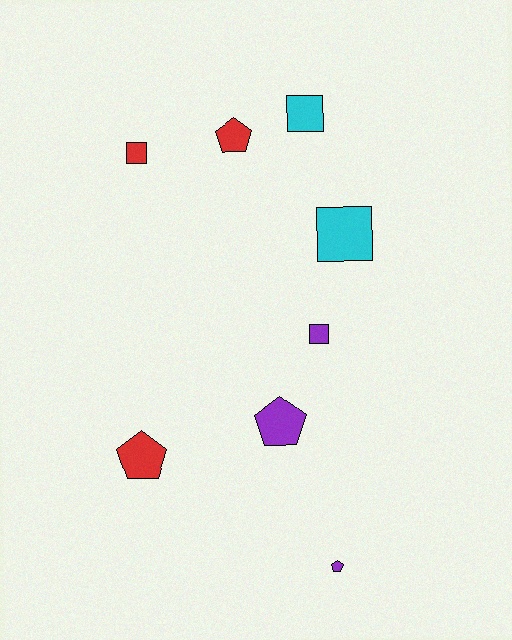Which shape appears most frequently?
Pentagon, with 4 objects.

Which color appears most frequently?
Purple, with 3 objects.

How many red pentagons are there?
There are 2 red pentagons.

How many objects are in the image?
There are 8 objects.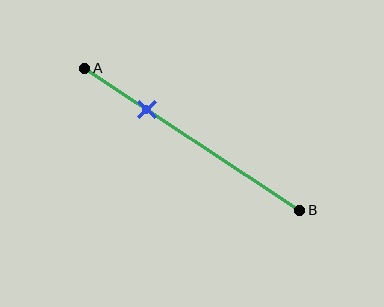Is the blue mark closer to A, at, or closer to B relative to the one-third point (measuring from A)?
The blue mark is closer to point A than the one-third point of segment AB.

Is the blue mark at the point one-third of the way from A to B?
No, the mark is at about 30% from A, not at the 33% one-third point.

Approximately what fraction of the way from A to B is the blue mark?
The blue mark is approximately 30% of the way from A to B.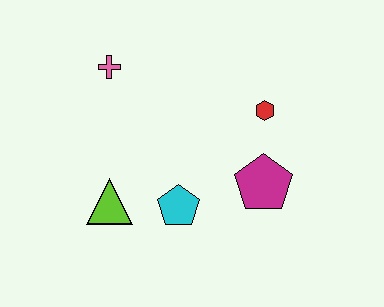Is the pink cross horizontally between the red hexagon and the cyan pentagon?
No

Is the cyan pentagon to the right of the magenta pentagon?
No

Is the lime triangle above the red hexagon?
No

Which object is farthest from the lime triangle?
The red hexagon is farthest from the lime triangle.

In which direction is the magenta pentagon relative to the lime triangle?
The magenta pentagon is to the right of the lime triangle.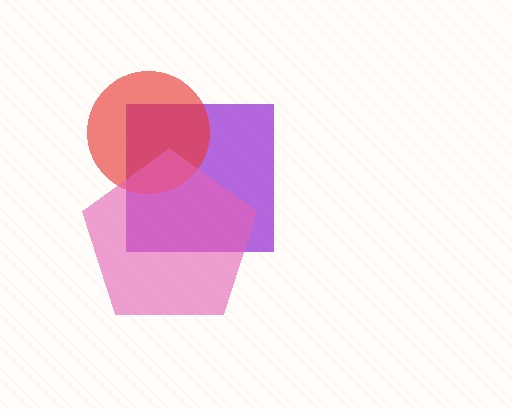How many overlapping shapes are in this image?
There are 3 overlapping shapes in the image.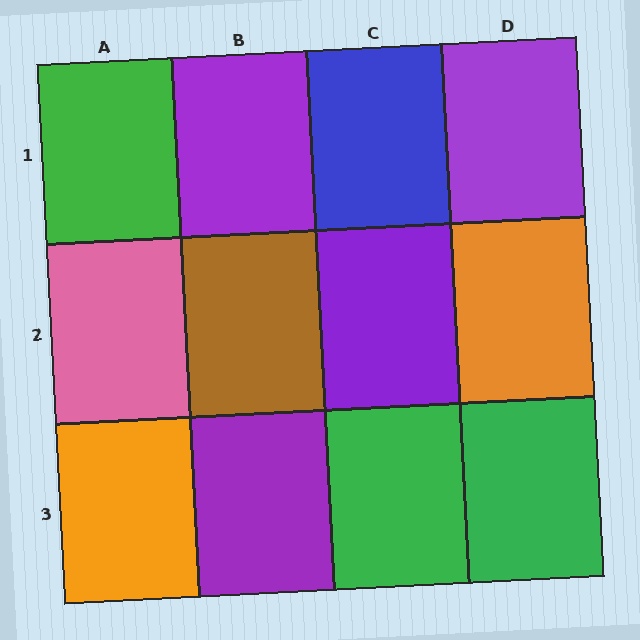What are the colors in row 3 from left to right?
Orange, purple, green, green.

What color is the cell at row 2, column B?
Brown.